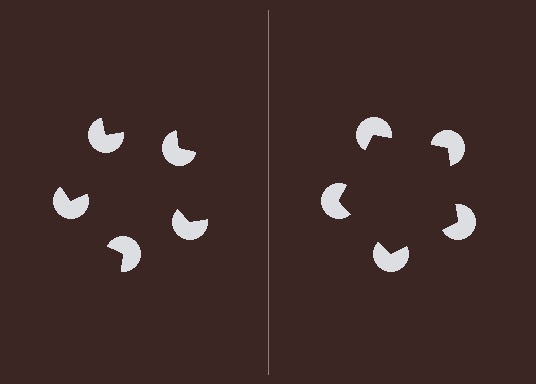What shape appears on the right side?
An illusory pentagon.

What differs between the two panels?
The pac-man discs are positioned identically on both sides; only the wedge orientations differ. On the right they align to a pentagon; on the left they are misaligned.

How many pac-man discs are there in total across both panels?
10 — 5 on each side.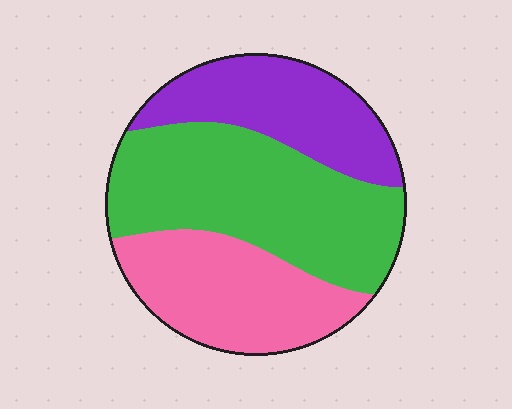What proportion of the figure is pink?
Pink takes up between a sixth and a third of the figure.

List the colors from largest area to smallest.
From largest to smallest: green, pink, purple.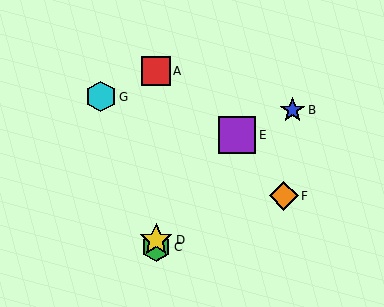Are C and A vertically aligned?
Yes, both are at x≈156.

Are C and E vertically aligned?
No, C is at x≈156 and E is at x≈237.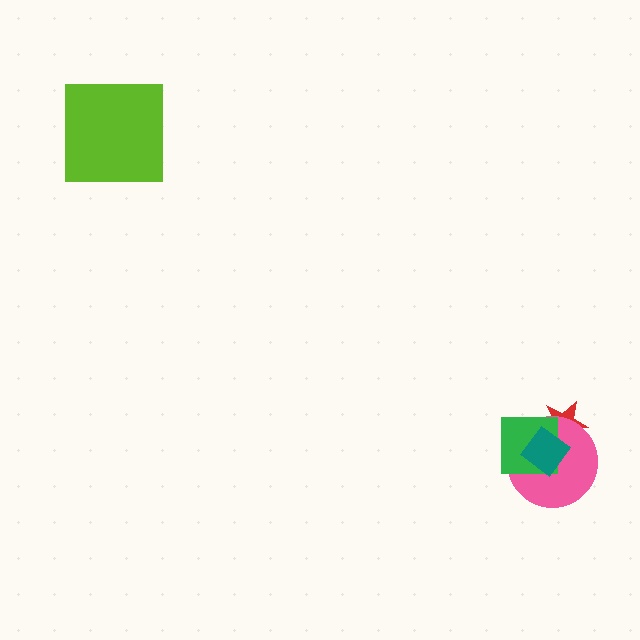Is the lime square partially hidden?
No, no other shape covers it.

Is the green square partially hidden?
Yes, it is partially covered by another shape.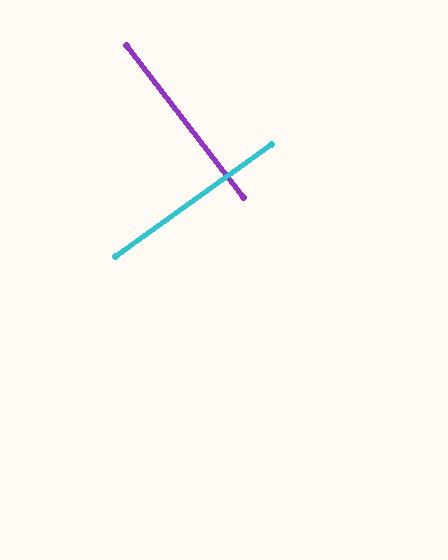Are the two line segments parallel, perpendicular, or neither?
Perpendicular — they meet at approximately 88°.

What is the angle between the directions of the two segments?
Approximately 88 degrees.